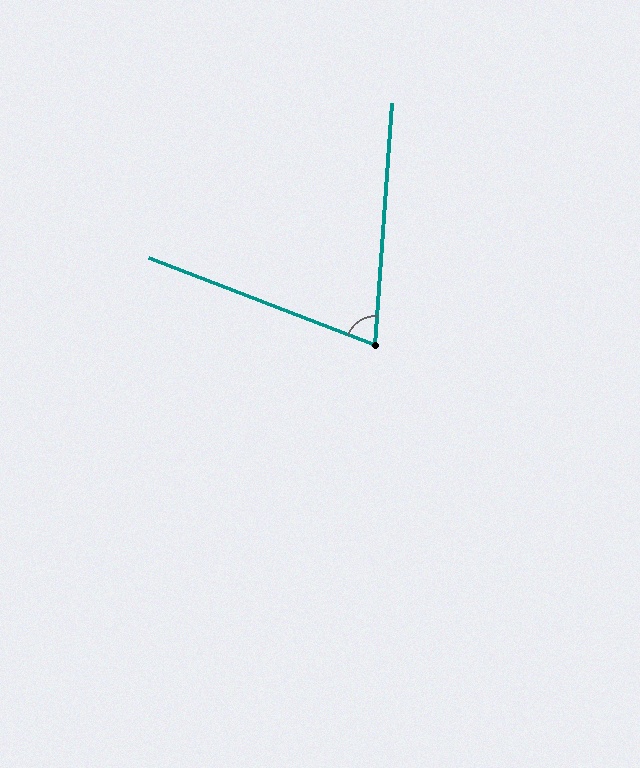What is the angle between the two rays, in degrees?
Approximately 73 degrees.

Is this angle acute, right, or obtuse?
It is acute.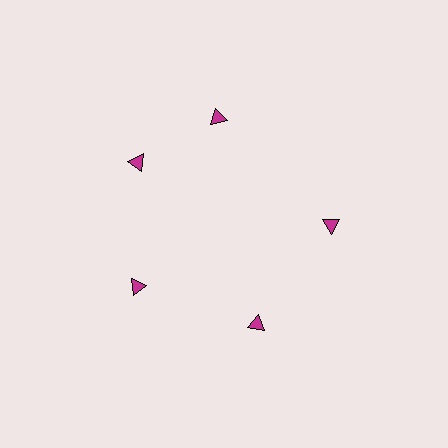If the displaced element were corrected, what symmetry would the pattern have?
It would have 5-fold rotational symmetry — the pattern would map onto itself every 72 degrees.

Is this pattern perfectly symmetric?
No. The 5 magenta triangles are arranged in a ring, but one element near the 1 o'clock position is rotated out of alignment along the ring, breaking the 5-fold rotational symmetry.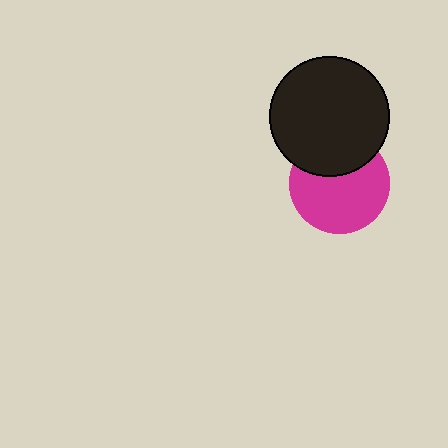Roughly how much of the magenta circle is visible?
Most of it is visible (roughly 67%).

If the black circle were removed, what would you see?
You would see the complete magenta circle.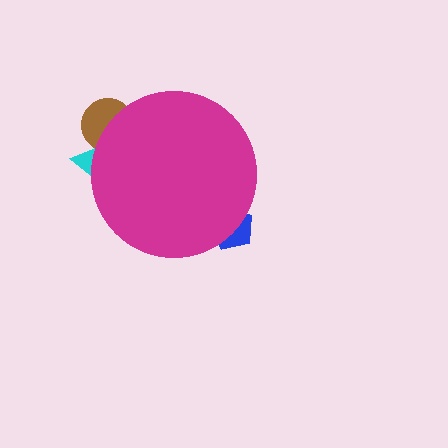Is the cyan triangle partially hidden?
Yes, the cyan triangle is partially hidden behind the magenta circle.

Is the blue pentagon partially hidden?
Yes, the blue pentagon is partially hidden behind the magenta circle.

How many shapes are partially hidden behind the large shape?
3 shapes are partially hidden.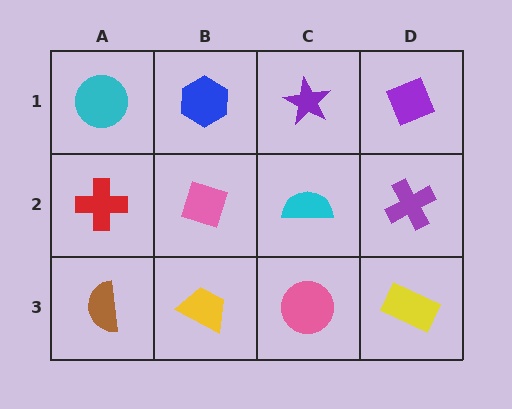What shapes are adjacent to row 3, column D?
A purple cross (row 2, column D), a pink circle (row 3, column C).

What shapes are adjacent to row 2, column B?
A blue hexagon (row 1, column B), a yellow trapezoid (row 3, column B), a red cross (row 2, column A), a cyan semicircle (row 2, column C).